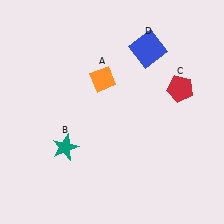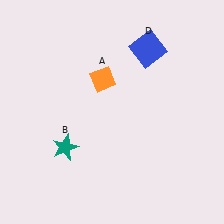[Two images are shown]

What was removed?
The red pentagon (C) was removed in Image 2.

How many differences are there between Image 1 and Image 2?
There is 1 difference between the two images.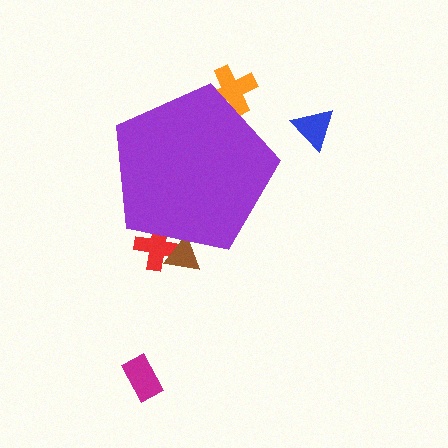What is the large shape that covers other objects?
A purple pentagon.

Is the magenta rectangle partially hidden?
No, the magenta rectangle is fully visible.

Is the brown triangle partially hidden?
Yes, the brown triangle is partially hidden behind the purple pentagon.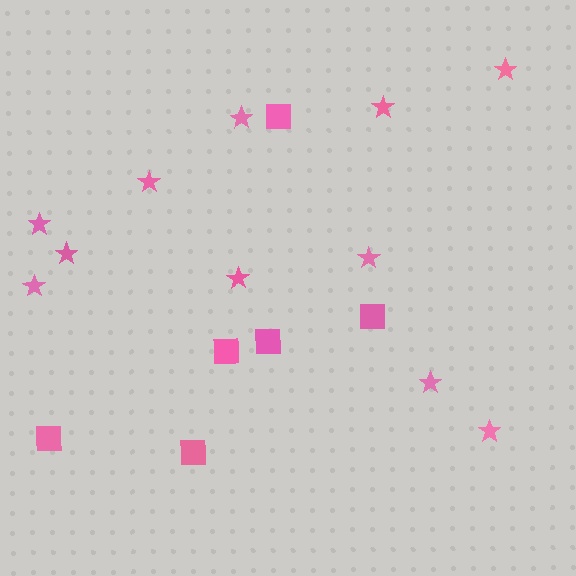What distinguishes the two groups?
There are 2 groups: one group of squares (6) and one group of stars (11).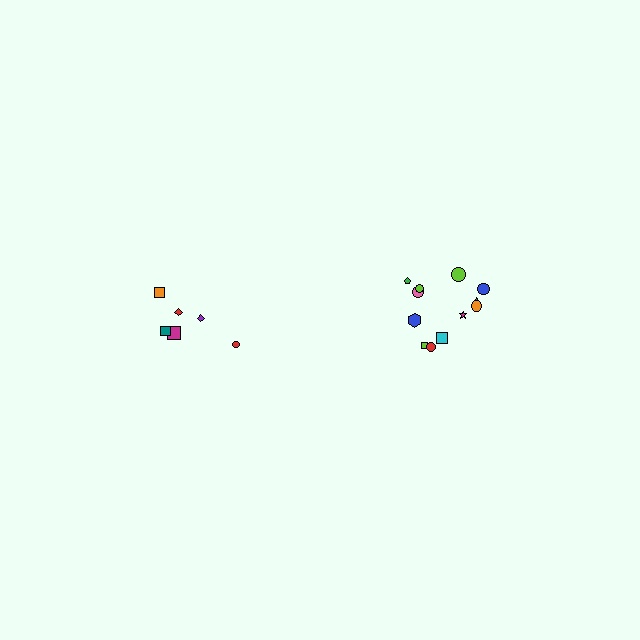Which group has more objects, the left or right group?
The right group.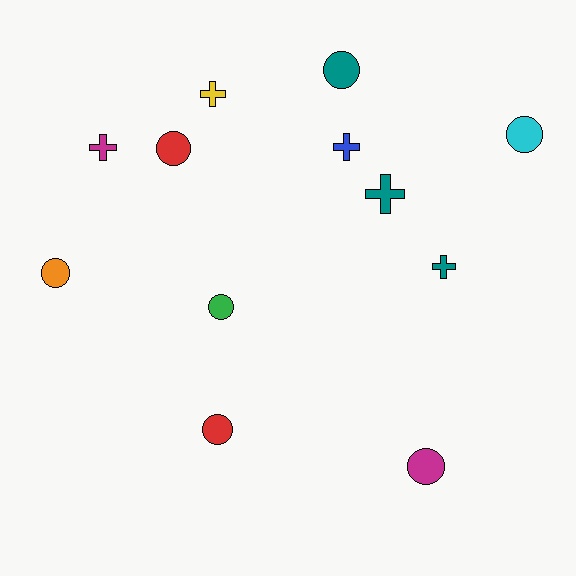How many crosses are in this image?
There are 5 crosses.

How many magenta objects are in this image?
There are 2 magenta objects.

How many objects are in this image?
There are 12 objects.